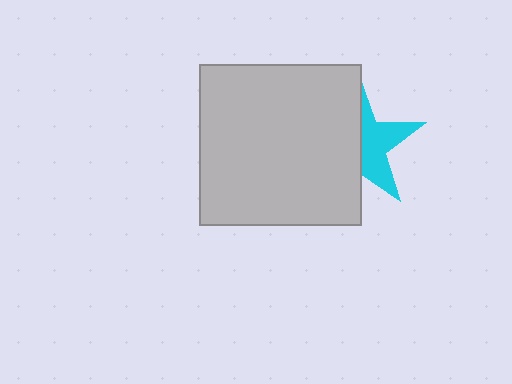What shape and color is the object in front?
The object in front is a light gray square.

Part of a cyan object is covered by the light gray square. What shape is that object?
It is a star.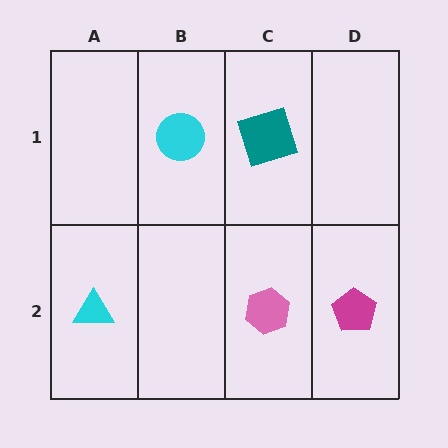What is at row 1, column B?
A cyan circle.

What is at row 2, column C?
A pink hexagon.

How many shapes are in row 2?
3 shapes.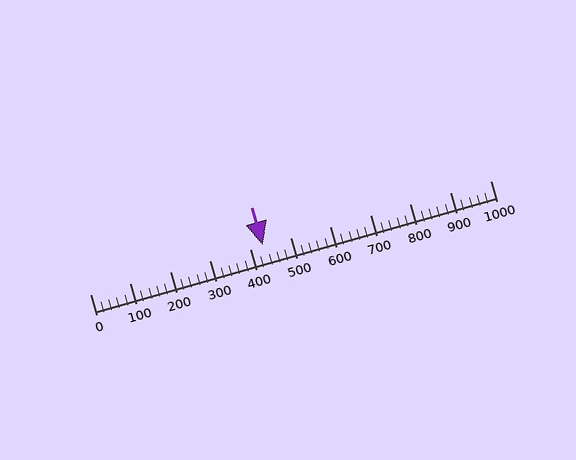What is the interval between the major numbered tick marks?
The major tick marks are spaced 100 units apart.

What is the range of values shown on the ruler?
The ruler shows values from 0 to 1000.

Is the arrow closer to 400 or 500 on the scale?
The arrow is closer to 400.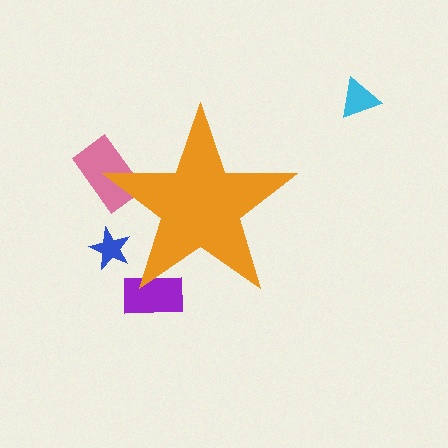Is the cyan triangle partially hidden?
No, the cyan triangle is fully visible.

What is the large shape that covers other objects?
An orange star.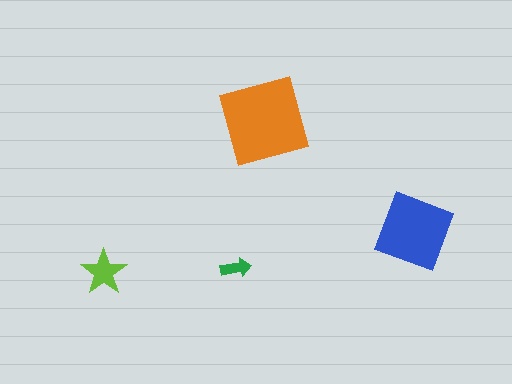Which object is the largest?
The orange diamond.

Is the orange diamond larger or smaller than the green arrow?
Larger.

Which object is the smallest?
The green arrow.